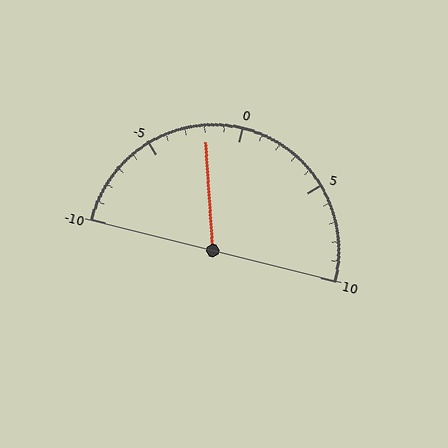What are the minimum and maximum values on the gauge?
The gauge ranges from -10 to 10.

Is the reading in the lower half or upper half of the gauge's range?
The reading is in the lower half of the range (-10 to 10).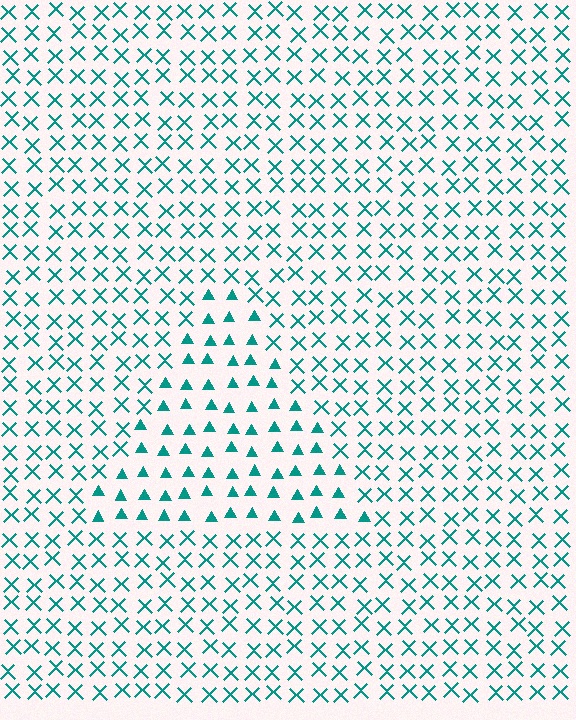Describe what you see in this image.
The image is filled with small teal elements arranged in a uniform grid. A triangle-shaped region contains triangles, while the surrounding area contains X marks. The boundary is defined purely by the change in element shape.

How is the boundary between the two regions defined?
The boundary is defined by a change in element shape: triangles inside vs. X marks outside. All elements share the same color and spacing.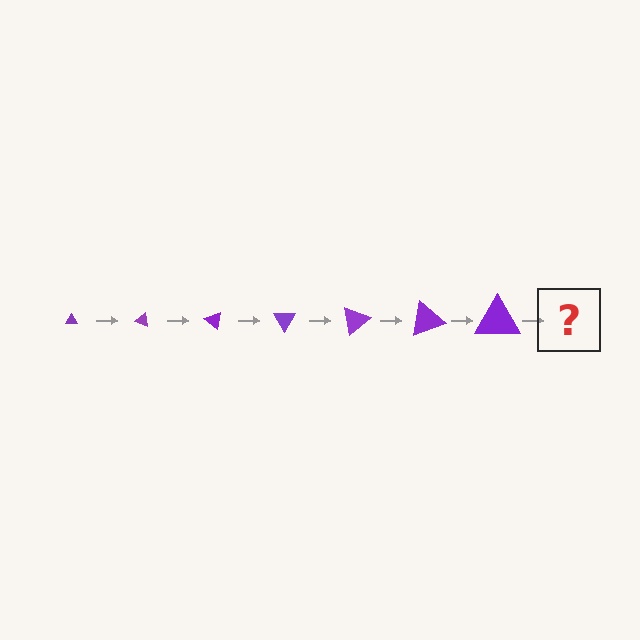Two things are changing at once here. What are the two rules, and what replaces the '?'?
The two rules are that the triangle grows larger each step and it rotates 20 degrees each step. The '?' should be a triangle, larger than the previous one and rotated 140 degrees from the start.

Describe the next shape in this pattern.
It should be a triangle, larger than the previous one and rotated 140 degrees from the start.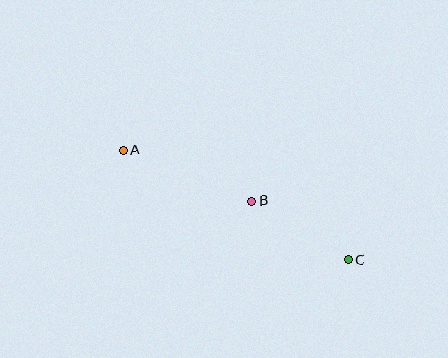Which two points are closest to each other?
Points B and C are closest to each other.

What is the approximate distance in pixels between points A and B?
The distance between A and B is approximately 138 pixels.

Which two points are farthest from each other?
Points A and C are farthest from each other.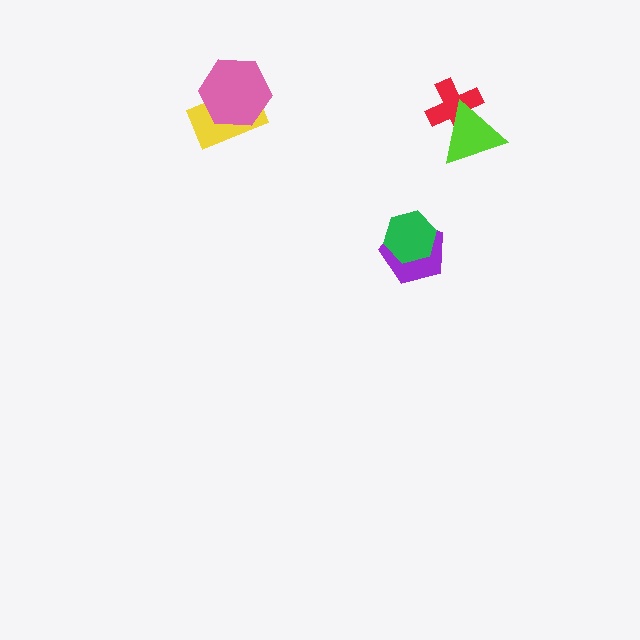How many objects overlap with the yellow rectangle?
1 object overlaps with the yellow rectangle.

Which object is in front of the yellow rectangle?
The pink hexagon is in front of the yellow rectangle.